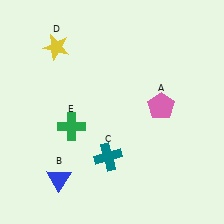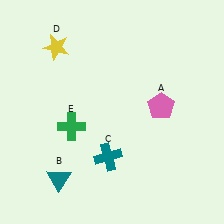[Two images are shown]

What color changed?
The triangle (B) changed from blue in Image 1 to teal in Image 2.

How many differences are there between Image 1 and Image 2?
There is 1 difference between the two images.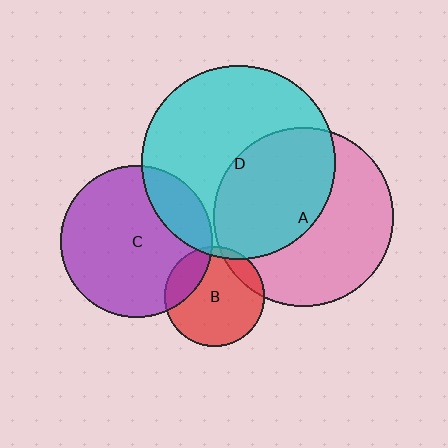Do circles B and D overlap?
Yes.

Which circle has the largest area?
Circle D (cyan).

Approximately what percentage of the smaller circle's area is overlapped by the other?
Approximately 5%.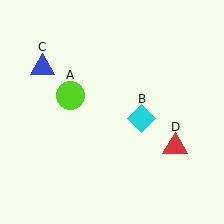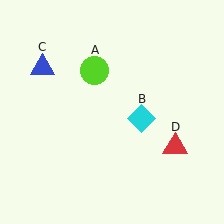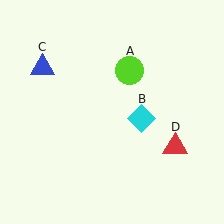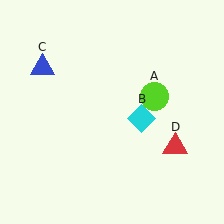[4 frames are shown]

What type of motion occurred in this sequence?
The lime circle (object A) rotated clockwise around the center of the scene.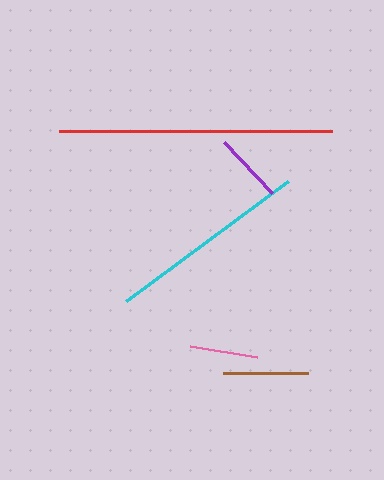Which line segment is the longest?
The red line is the longest at approximately 273 pixels.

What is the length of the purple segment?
The purple segment is approximately 70 pixels long.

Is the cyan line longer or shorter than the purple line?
The cyan line is longer than the purple line.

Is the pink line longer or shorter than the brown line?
The brown line is longer than the pink line.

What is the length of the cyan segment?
The cyan segment is approximately 201 pixels long.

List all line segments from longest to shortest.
From longest to shortest: red, cyan, brown, purple, pink.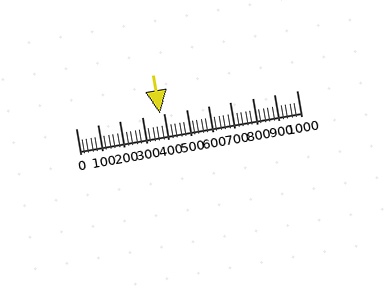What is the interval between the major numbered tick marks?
The major tick marks are spaced 100 units apart.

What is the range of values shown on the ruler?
The ruler shows values from 0 to 1000.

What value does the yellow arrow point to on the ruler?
The yellow arrow points to approximately 380.